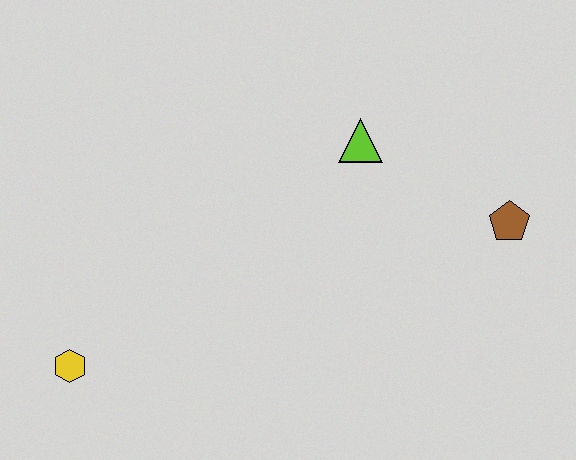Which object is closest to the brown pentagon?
The lime triangle is closest to the brown pentagon.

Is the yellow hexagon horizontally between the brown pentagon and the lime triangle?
No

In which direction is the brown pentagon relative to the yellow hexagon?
The brown pentagon is to the right of the yellow hexagon.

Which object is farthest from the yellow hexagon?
The brown pentagon is farthest from the yellow hexagon.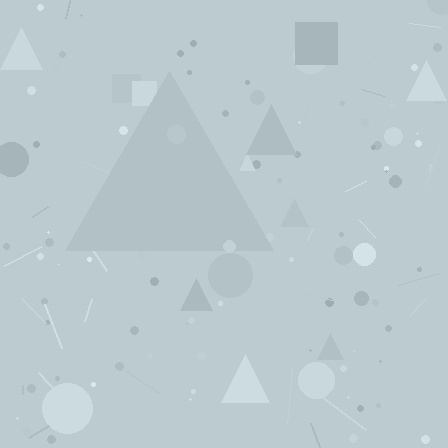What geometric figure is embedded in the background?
A triangle is embedded in the background.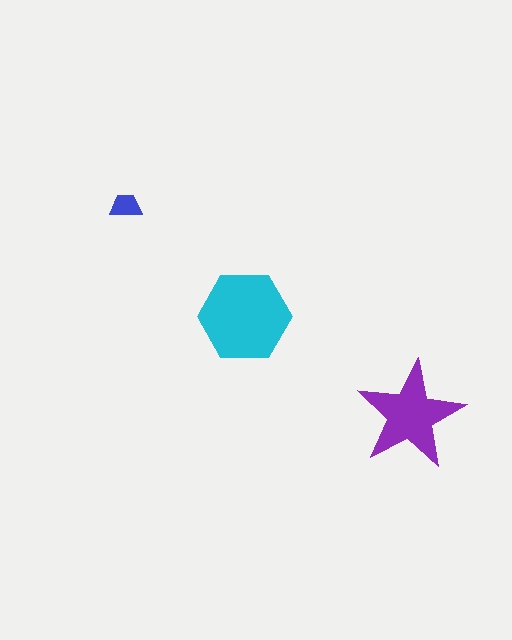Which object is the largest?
The cyan hexagon.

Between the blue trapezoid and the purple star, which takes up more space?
The purple star.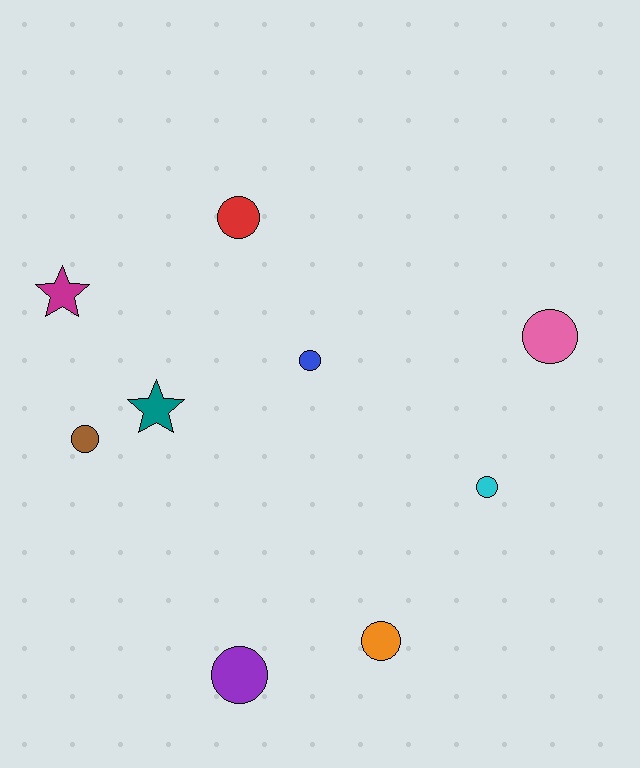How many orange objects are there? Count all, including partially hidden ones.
There is 1 orange object.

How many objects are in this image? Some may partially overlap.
There are 9 objects.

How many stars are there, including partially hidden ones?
There are 2 stars.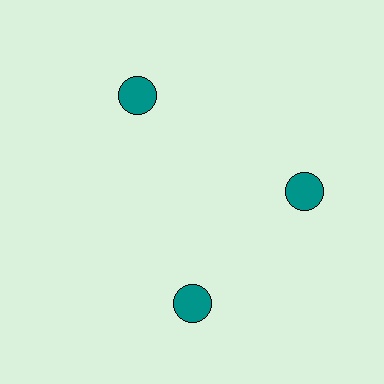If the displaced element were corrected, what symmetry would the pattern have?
It would have 3-fold rotational symmetry — the pattern would map onto itself every 120 degrees.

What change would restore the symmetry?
The symmetry would be restored by rotating it back into even spacing with its neighbors so that all 3 circles sit at equal angles and equal distance from the center.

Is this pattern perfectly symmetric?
No. The 3 teal circles are arranged in a ring, but one element near the 7 o'clock position is rotated out of alignment along the ring, breaking the 3-fold rotational symmetry.